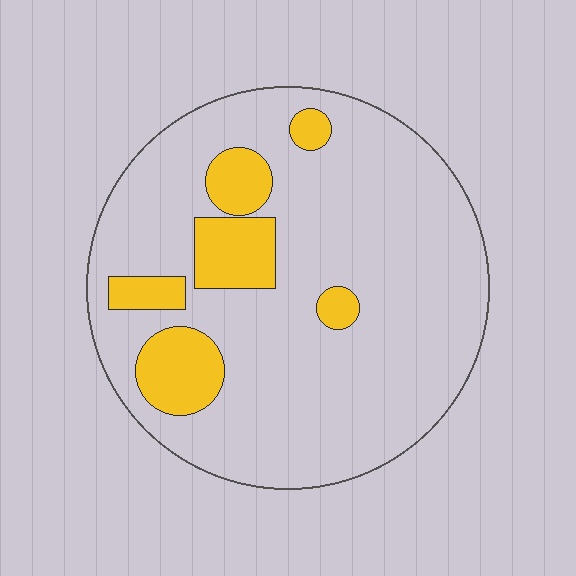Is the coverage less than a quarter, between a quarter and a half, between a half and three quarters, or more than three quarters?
Less than a quarter.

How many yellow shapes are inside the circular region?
6.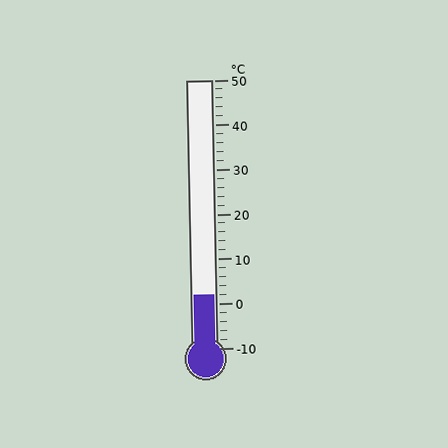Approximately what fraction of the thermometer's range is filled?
The thermometer is filled to approximately 20% of its range.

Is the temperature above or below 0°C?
The temperature is above 0°C.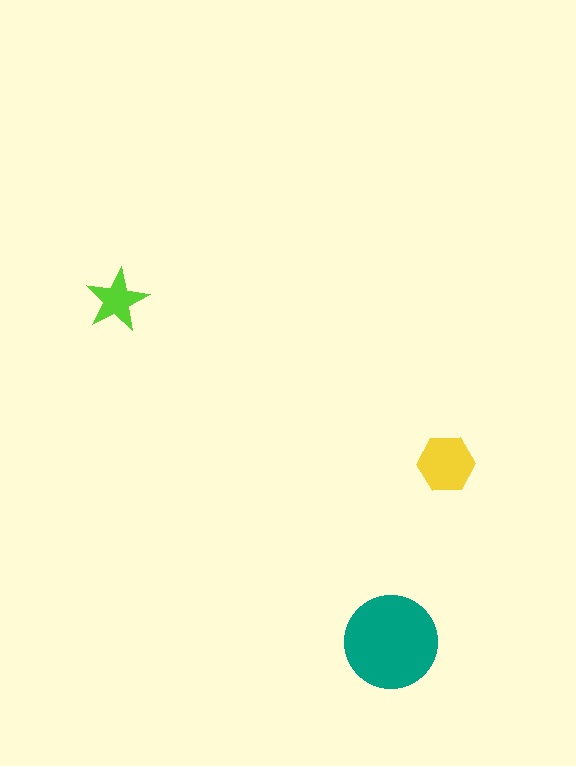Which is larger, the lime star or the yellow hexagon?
The yellow hexagon.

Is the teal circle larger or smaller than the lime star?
Larger.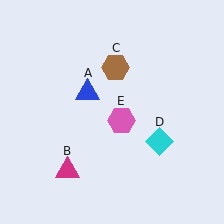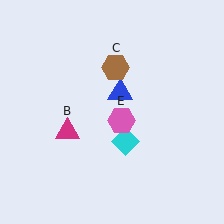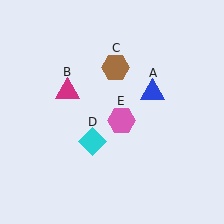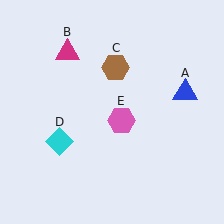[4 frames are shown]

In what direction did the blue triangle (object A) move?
The blue triangle (object A) moved right.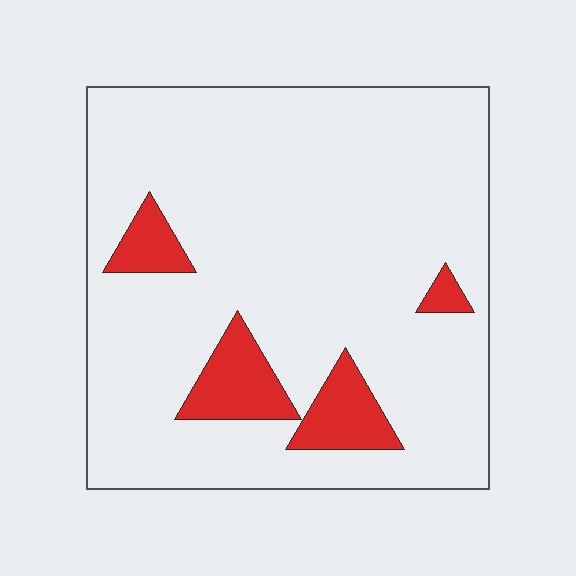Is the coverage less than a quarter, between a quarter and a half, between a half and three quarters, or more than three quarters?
Less than a quarter.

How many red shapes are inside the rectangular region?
4.